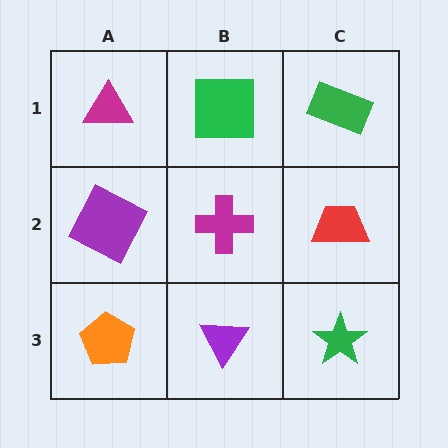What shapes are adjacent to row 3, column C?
A red trapezoid (row 2, column C), a purple triangle (row 3, column B).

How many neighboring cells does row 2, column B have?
4.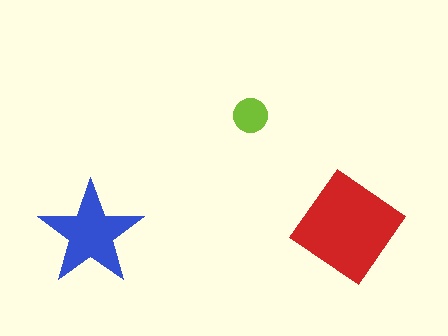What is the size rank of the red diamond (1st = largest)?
1st.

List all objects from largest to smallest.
The red diamond, the blue star, the lime circle.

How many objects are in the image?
There are 3 objects in the image.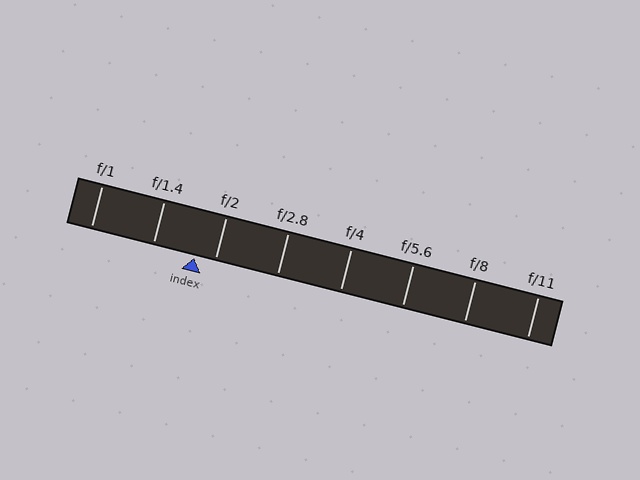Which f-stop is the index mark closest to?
The index mark is closest to f/2.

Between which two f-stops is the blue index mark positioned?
The index mark is between f/1.4 and f/2.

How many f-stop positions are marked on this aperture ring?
There are 8 f-stop positions marked.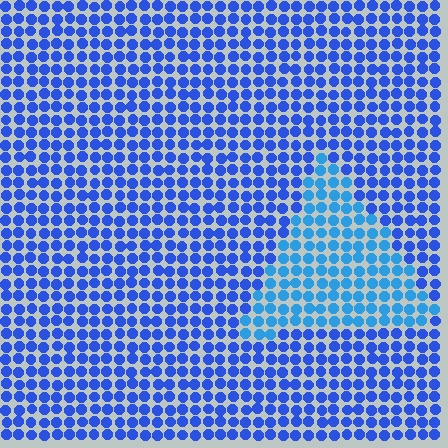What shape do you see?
I see a triangle.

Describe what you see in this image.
The image is filled with small blue elements in a uniform arrangement. A triangle-shaped region is visible where the elements are tinted to a slightly different hue, forming a subtle color boundary.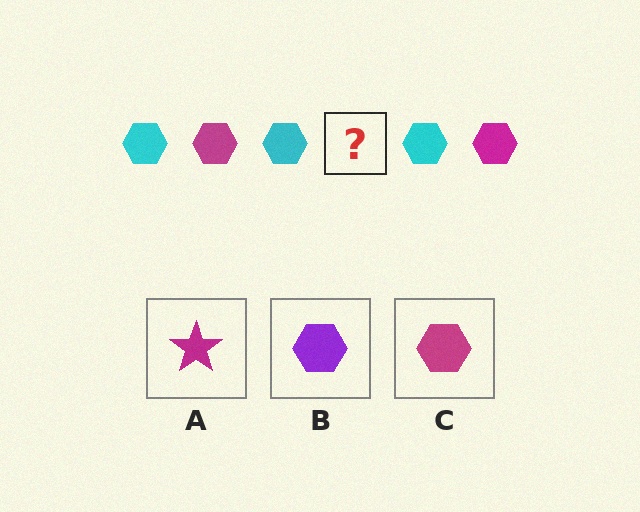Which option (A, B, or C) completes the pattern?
C.